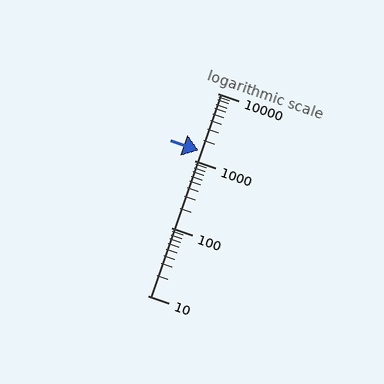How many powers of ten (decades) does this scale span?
The scale spans 3 decades, from 10 to 10000.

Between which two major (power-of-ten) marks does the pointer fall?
The pointer is between 1000 and 10000.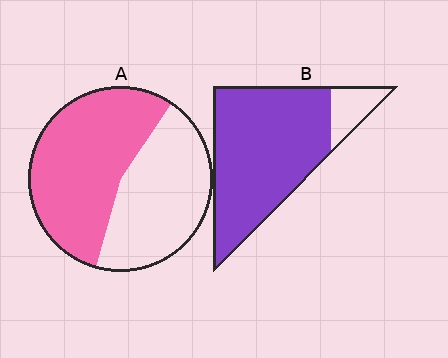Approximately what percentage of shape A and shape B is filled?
A is approximately 55% and B is approximately 85%.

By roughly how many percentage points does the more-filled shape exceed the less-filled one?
By roughly 30 percentage points (B over A).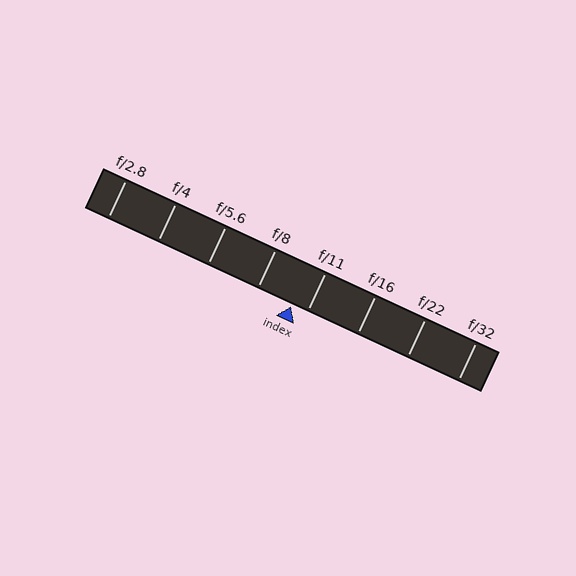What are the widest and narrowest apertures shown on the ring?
The widest aperture shown is f/2.8 and the narrowest is f/32.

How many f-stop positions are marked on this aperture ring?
There are 8 f-stop positions marked.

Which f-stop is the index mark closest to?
The index mark is closest to f/11.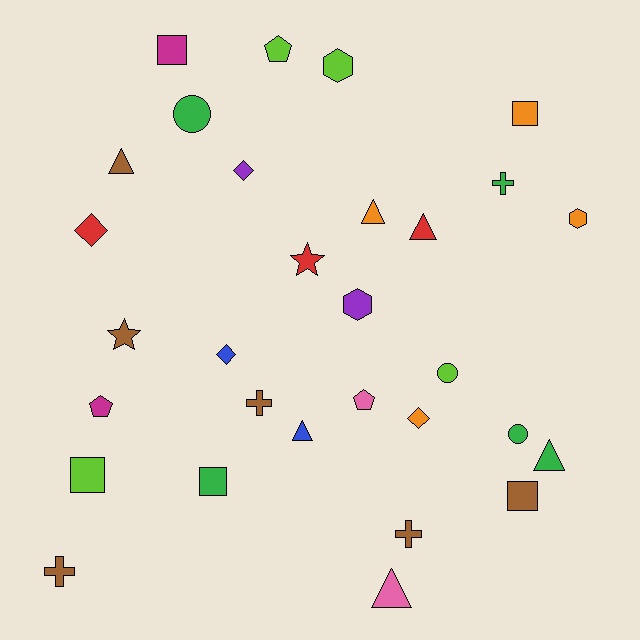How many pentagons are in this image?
There are 3 pentagons.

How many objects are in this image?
There are 30 objects.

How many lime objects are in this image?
There are 4 lime objects.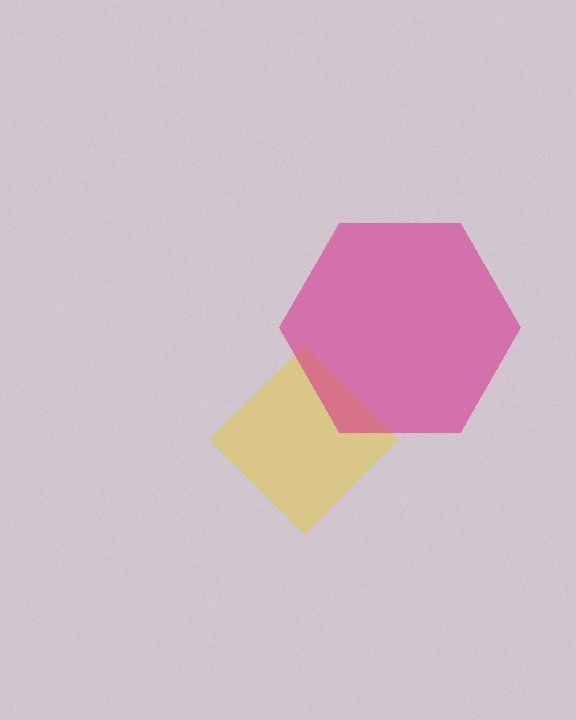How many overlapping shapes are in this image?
There are 2 overlapping shapes in the image.